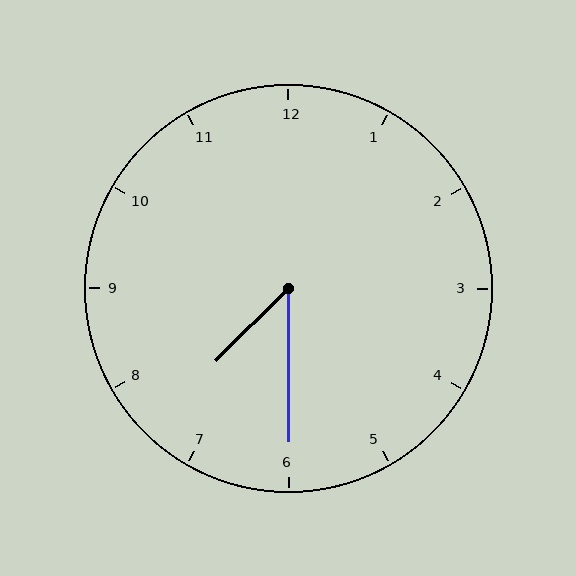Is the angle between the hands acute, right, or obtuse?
It is acute.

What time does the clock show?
7:30.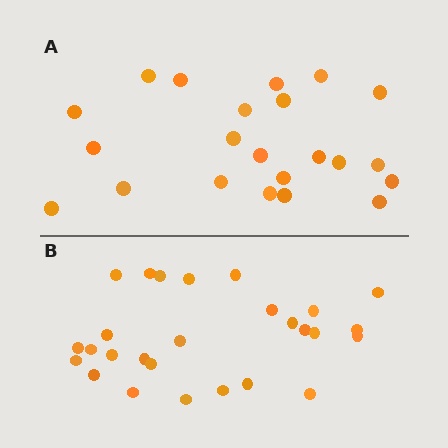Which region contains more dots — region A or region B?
Region B (the bottom region) has more dots.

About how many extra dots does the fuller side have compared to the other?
Region B has about 5 more dots than region A.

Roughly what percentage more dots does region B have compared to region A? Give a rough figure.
About 25% more.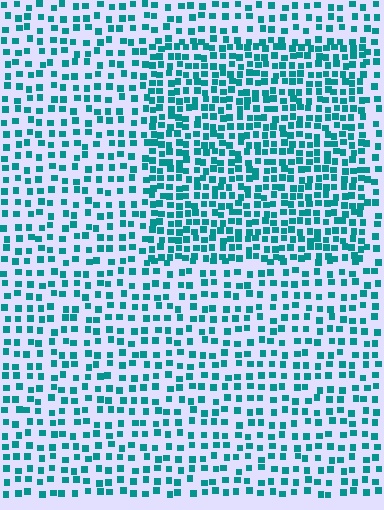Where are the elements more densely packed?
The elements are more densely packed inside the rectangle boundary.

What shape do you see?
I see a rectangle.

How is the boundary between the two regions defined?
The boundary is defined by a change in element density (approximately 1.8x ratio). All elements are the same color, size, and shape.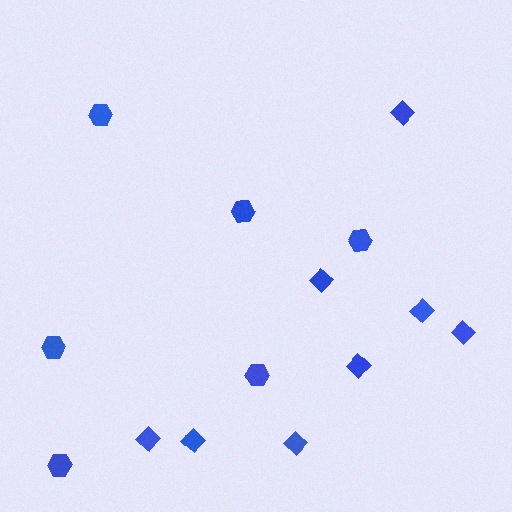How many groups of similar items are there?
There are 2 groups: one group of hexagons (6) and one group of diamonds (8).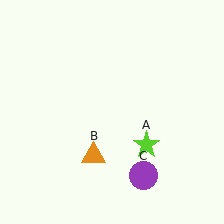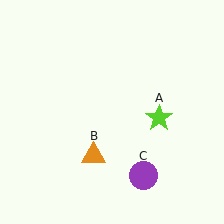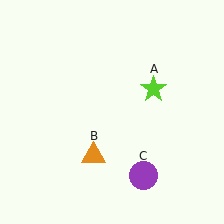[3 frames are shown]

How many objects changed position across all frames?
1 object changed position: lime star (object A).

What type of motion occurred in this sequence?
The lime star (object A) rotated counterclockwise around the center of the scene.